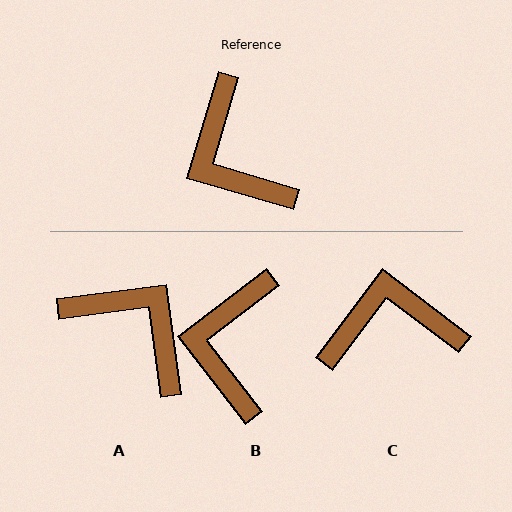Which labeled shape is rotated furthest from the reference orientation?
A, about 156 degrees away.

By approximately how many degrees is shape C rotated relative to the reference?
Approximately 111 degrees clockwise.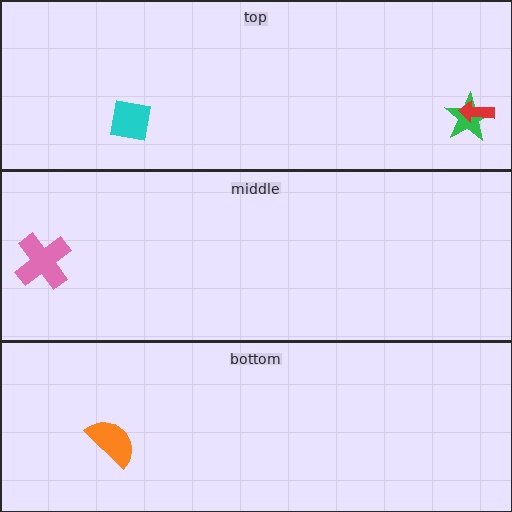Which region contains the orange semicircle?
The bottom region.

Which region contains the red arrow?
The top region.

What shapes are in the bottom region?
The orange semicircle.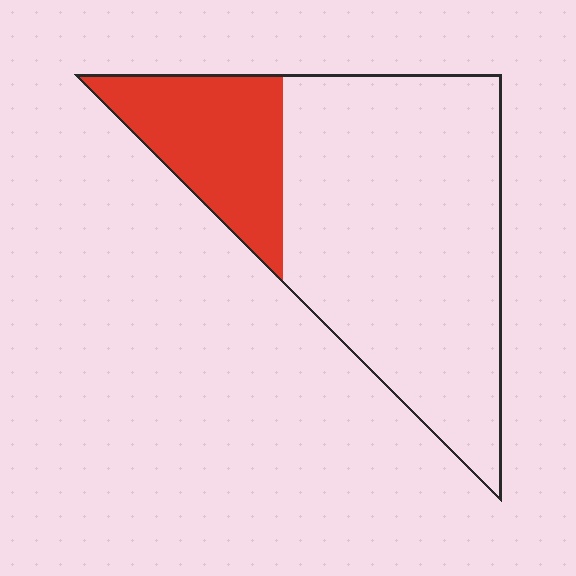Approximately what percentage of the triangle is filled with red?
Approximately 25%.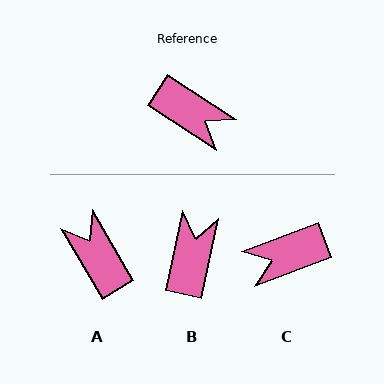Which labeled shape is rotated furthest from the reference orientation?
A, about 154 degrees away.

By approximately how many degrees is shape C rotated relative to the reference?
Approximately 126 degrees clockwise.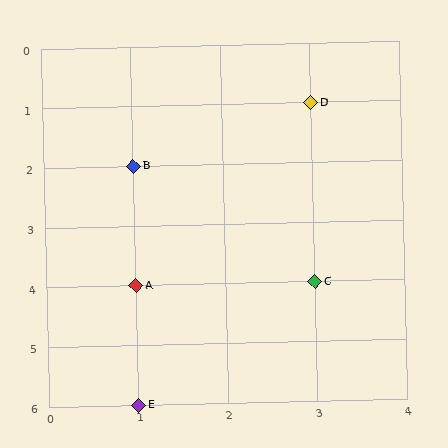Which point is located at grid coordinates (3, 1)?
Point D is at (3, 1).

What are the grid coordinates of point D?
Point D is at grid coordinates (3, 1).